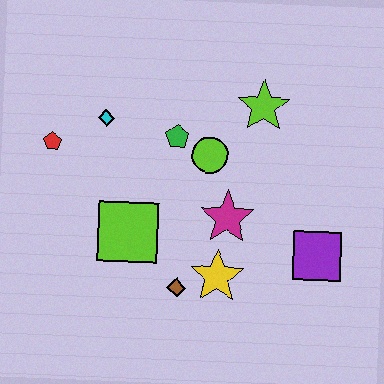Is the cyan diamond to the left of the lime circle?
Yes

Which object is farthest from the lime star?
The red pentagon is farthest from the lime star.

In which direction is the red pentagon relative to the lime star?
The red pentagon is to the left of the lime star.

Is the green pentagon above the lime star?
No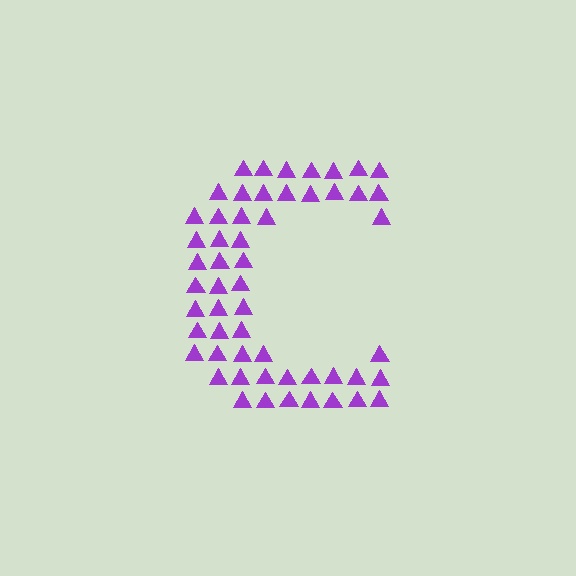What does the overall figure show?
The overall figure shows the letter C.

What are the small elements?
The small elements are triangles.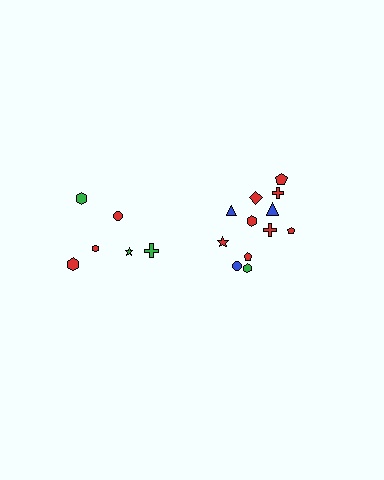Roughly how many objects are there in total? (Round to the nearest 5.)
Roughly 20 objects in total.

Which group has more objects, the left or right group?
The right group.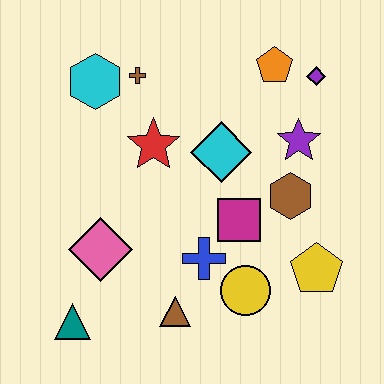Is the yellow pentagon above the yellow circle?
Yes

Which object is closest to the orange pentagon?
The purple diamond is closest to the orange pentagon.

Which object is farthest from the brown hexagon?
The teal triangle is farthest from the brown hexagon.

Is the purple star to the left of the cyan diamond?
No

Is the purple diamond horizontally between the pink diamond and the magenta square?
No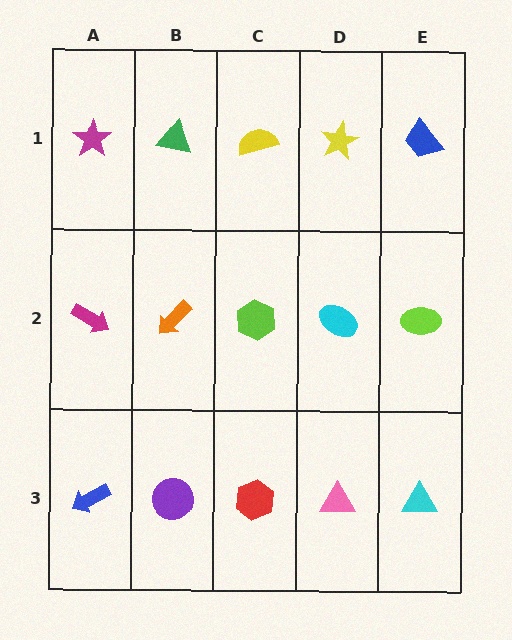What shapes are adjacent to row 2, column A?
A magenta star (row 1, column A), a blue arrow (row 3, column A), an orange arrow (row 2, column B).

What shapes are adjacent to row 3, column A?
A magenta arrow (row 2, column A), a purple circle (row 3, column B).